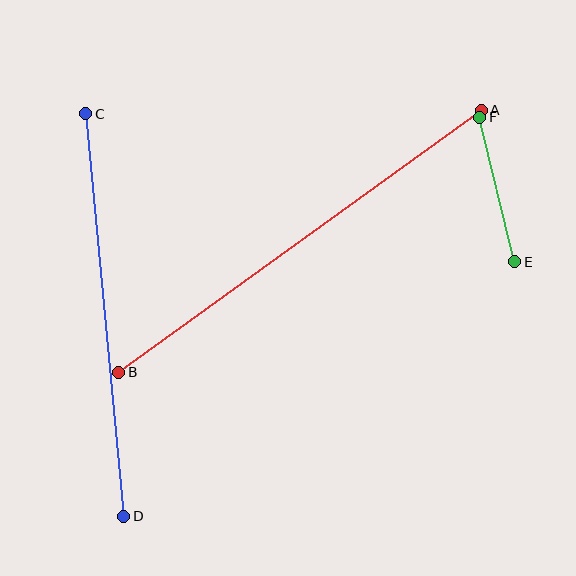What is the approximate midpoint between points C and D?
The midpoint is at approximately (105, 315) pixels.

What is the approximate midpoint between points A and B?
The midpoint is at approximately (300, 241) pixels.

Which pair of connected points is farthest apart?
Points A and B are farthest apart.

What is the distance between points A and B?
The distance is approximately 447 pixels.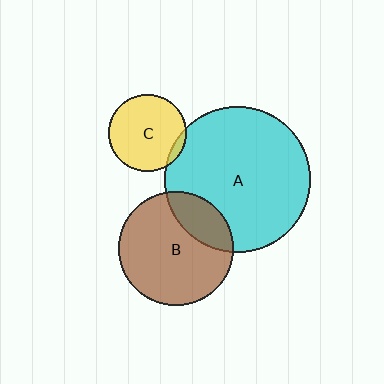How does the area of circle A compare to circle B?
Approximately 1.6 times.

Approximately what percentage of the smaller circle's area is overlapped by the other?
Approximately 25%.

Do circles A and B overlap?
Yes.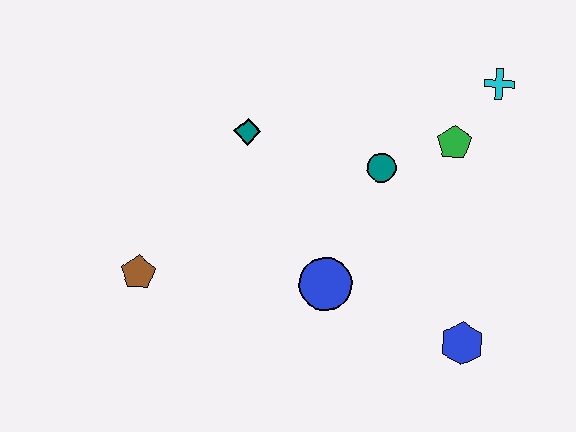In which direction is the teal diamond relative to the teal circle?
The teal diamond is to the left of the teal circle.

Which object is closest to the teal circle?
The green pentagon is closest to the teal circle.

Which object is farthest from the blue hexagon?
The brown pentagon is farthest from the blue hexagon.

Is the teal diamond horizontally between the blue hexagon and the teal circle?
No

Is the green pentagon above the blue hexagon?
Yes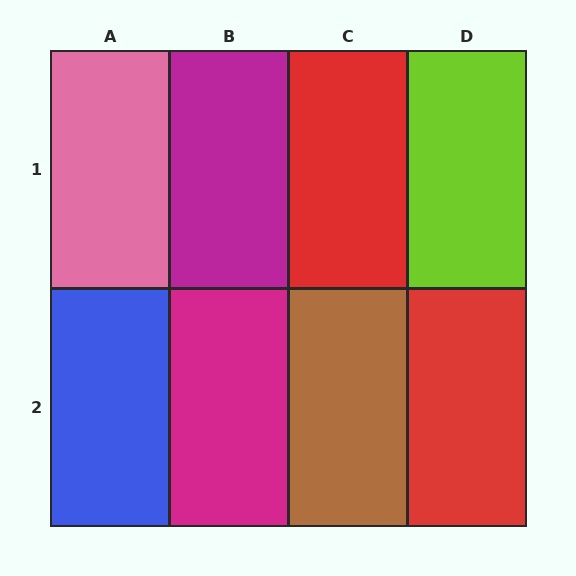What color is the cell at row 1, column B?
Magenta.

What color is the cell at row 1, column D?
Lime.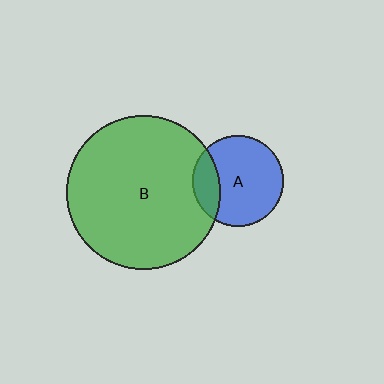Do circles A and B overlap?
Yes.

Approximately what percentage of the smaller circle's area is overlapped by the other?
Approximately 20%.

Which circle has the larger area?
Circle B (green).